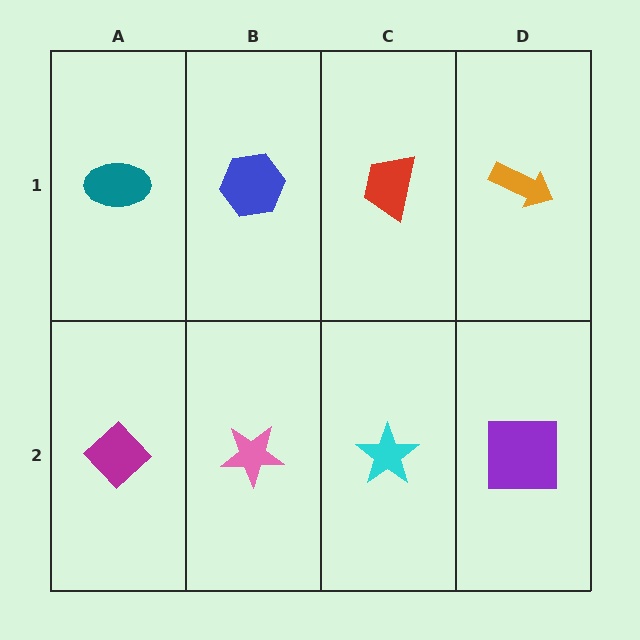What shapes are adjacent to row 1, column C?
A cyan star (row 2, column C), a blue hexagon (row 1, column B), an orange arrow (row 1, column D).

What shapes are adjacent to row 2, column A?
A teal ellipse (row 1, column A), a pink star (row 2, column B).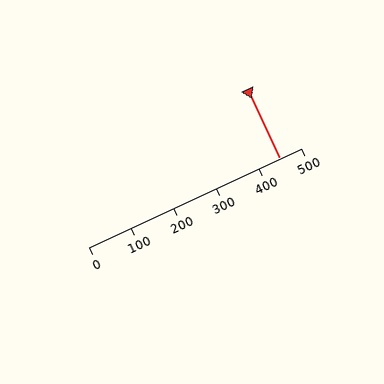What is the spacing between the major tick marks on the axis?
The major ticks are spaced 100 apart.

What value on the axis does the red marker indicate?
The marker indicates approximately 450.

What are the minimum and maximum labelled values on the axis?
The axis runs from 0 to 500.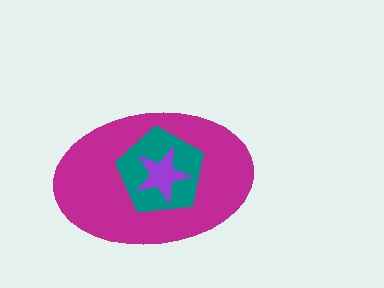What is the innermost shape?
The purple star.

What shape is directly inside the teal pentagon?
The purple star.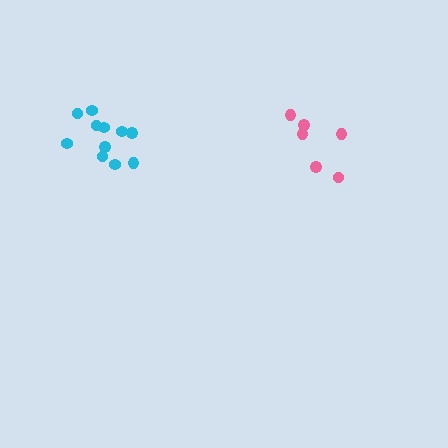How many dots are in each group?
Group 1: 11 dots, Group 2: 6 dots (17 total).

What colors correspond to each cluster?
The clusters are colored: cyan, pink.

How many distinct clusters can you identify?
There are 2 distinct clusters.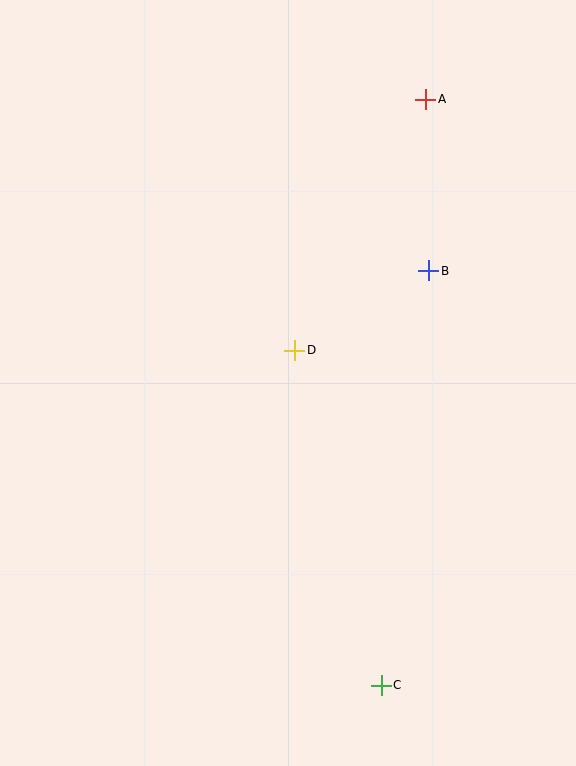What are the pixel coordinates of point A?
Point A is at (426, 99).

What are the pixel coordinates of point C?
Point C is at (381, 685).